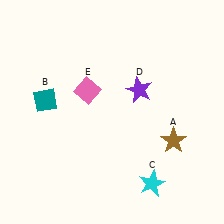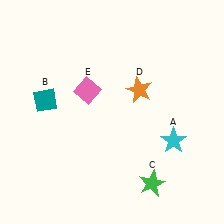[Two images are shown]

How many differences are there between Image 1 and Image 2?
There are 3 differences between the two images.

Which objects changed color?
A changed from brown to cyan. C changed from cyan to green. D changed from purple to orange.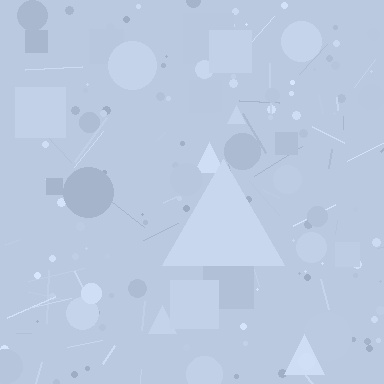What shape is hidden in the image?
A triangle is hidden in the image.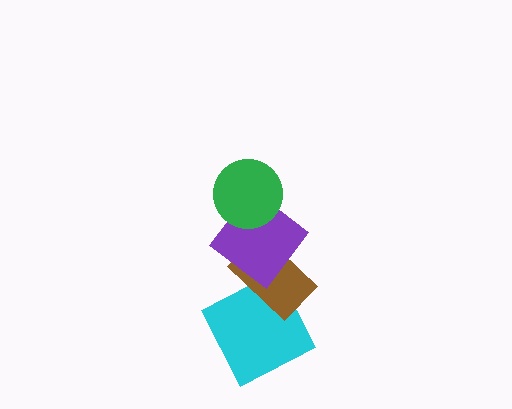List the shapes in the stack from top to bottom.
From top to bottom: the green circle, the purple diamond, the brown rectangle, the cyan square.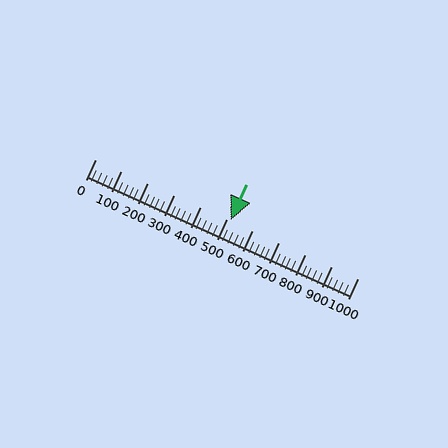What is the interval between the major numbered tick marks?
The major tick marks are spaced 100 units apart.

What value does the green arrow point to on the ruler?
The green arrow points to approximately 514.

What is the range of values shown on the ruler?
The ruler shows values from 0 to 1000.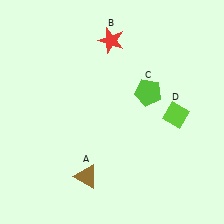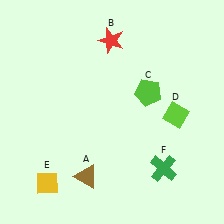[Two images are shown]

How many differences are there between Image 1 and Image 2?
There are 2 differences between the two images.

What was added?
A yellow diamond (E), a green cross (F) were added in Image 2.